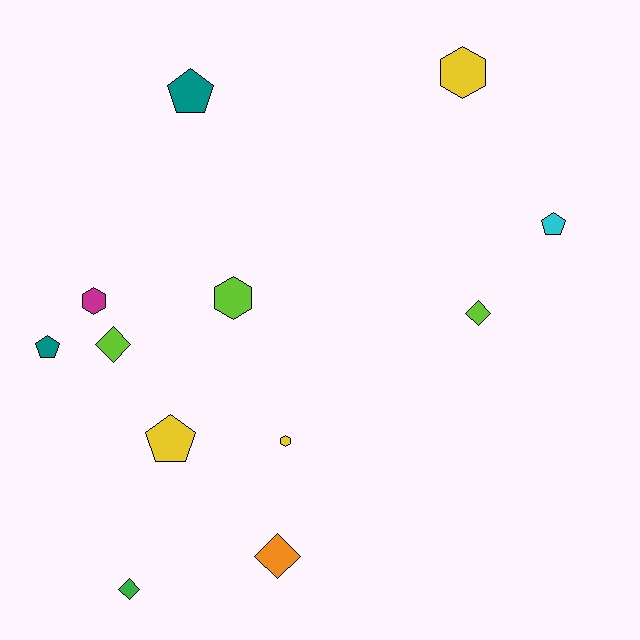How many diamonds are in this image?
There are 4 diamonds.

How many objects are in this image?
There are 12 objects.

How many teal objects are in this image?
There are 2 teal objects.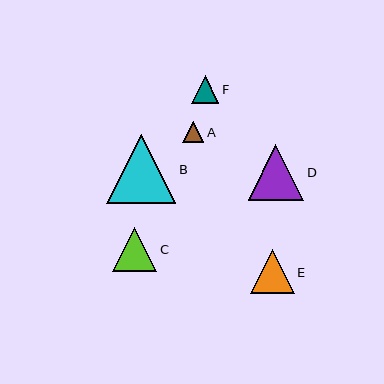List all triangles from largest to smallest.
From largest to smallest: B, D, C, E, F, A.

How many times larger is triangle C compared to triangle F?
Triangle C is approximately 1.6 times the size of triangle F.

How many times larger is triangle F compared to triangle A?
Triangle F is approximately 1.3 times the size of triangle A.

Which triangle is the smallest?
Triangle A is the smallest with a size of approximately 21 pixels.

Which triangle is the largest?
Triangle B is the largest with a size of approximately 69 pixels.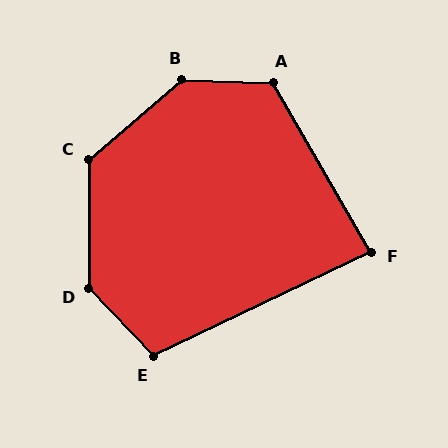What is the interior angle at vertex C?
Approximately 131 degrees (obtuse).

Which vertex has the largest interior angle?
B, at approximately 138 degrees.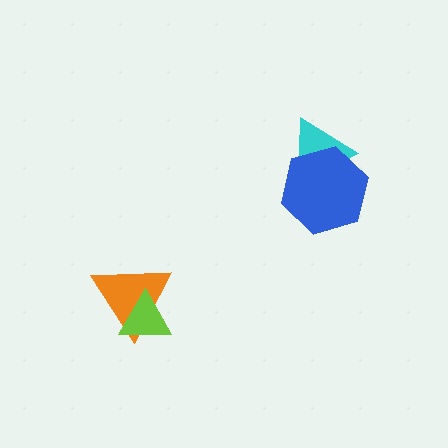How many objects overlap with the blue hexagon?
1 object overlaps with the blue hexagon.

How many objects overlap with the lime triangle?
1 object overlaps with the lime triangle.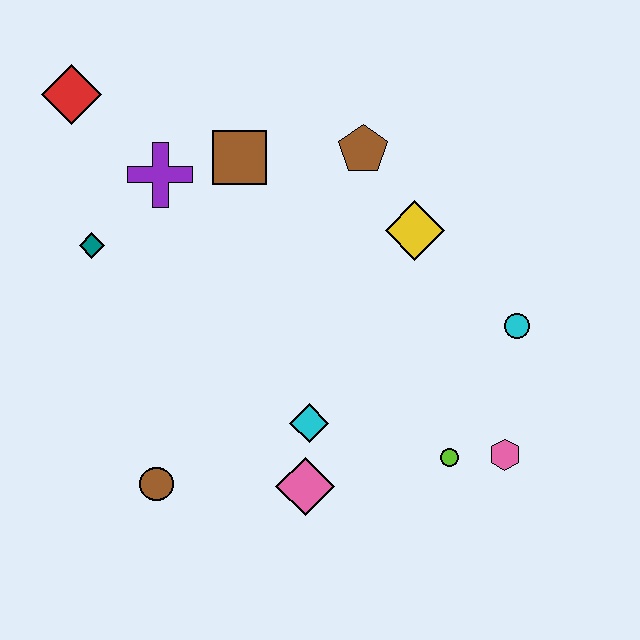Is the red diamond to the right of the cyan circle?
No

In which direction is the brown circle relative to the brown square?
The brown circle is below the brown square.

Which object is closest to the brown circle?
The pink diamond is closest to the brown circle.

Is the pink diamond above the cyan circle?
No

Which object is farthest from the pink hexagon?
The red diamond is farthest from the pink hexagon.